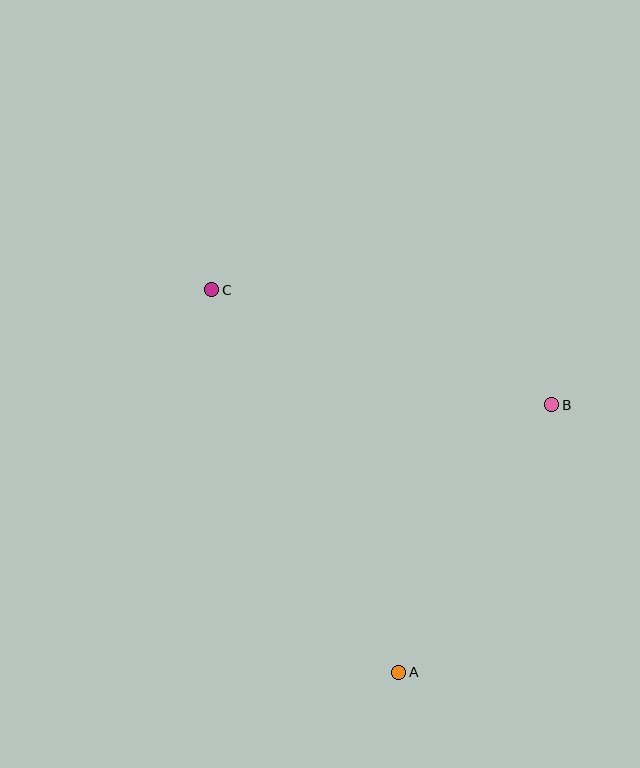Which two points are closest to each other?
Points A and B are closest to each other.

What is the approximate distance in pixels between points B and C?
The distance between B and C is approximately 359 pixels.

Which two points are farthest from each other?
Points A and C are farthest from each other.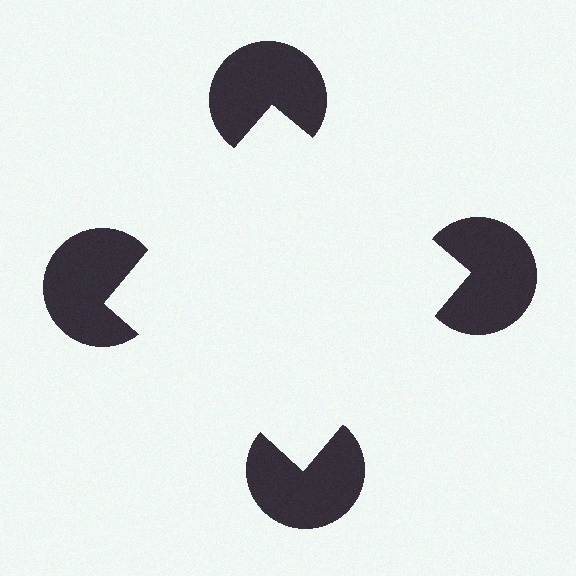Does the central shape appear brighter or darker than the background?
It typically appears slightly brighter than the background, even though no actual brightness change is drawn.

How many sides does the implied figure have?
4 sides.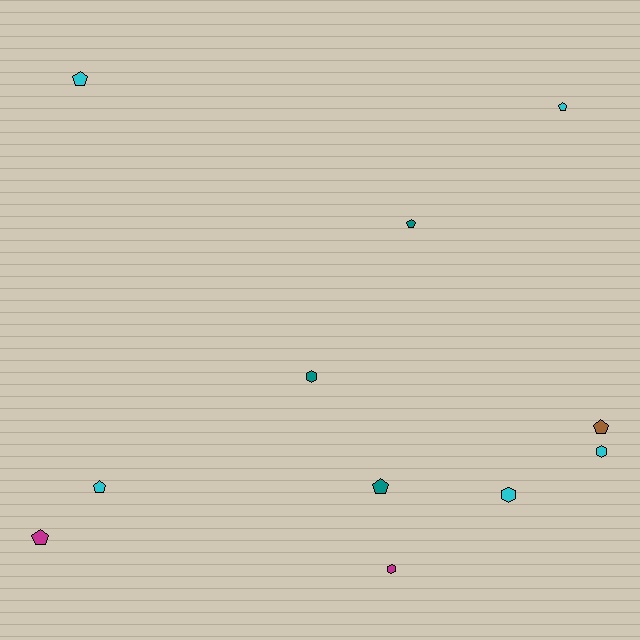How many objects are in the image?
There are 11 objects.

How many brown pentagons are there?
There is 1 brown pentagon.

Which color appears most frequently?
Cyan, with 5 objects.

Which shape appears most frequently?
Pentagon, with 7 objects.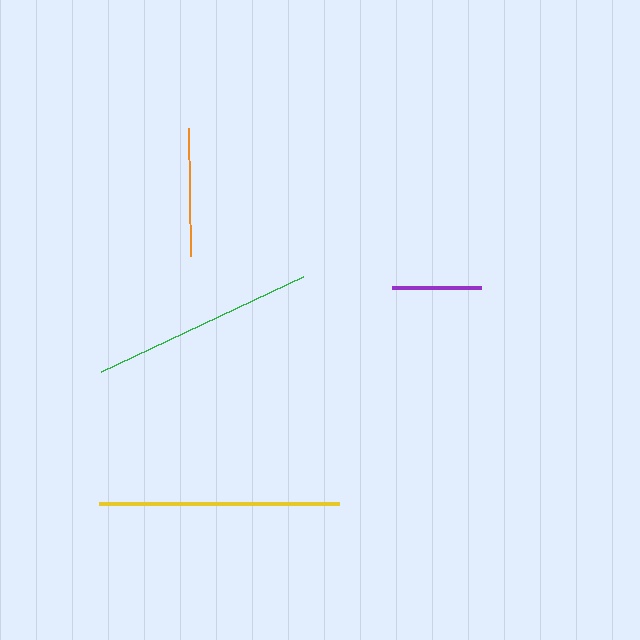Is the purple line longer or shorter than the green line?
The green line is longer than the purple line.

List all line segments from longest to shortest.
From longest to shortest: yellow, green, orange, purple.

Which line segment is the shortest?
The purple line is the shortest at approximately 88 pixels.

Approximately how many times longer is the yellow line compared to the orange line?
The yellow line is approximately 1.9 times the length of the orange line.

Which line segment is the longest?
The yellow line is the longest at approximately 239 pixels.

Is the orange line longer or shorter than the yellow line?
The yellow line is longer than the orange line.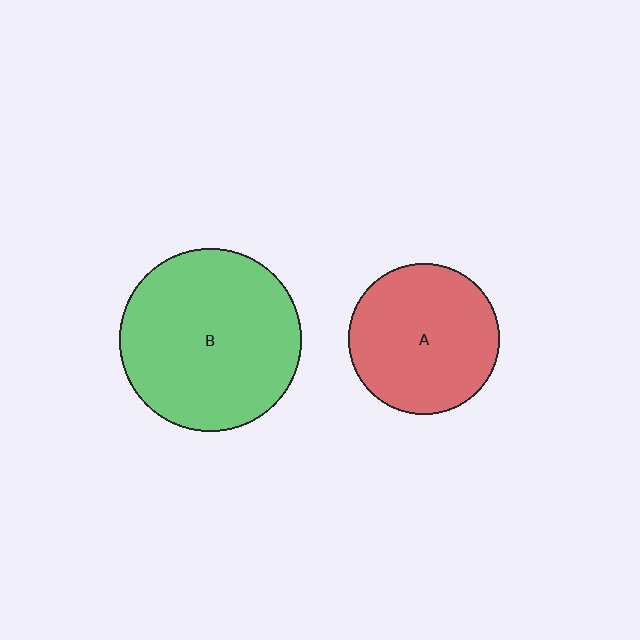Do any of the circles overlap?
No, none of the circles overlap.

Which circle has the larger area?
Circle B (green).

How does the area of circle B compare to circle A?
Approximately 1.5 times.